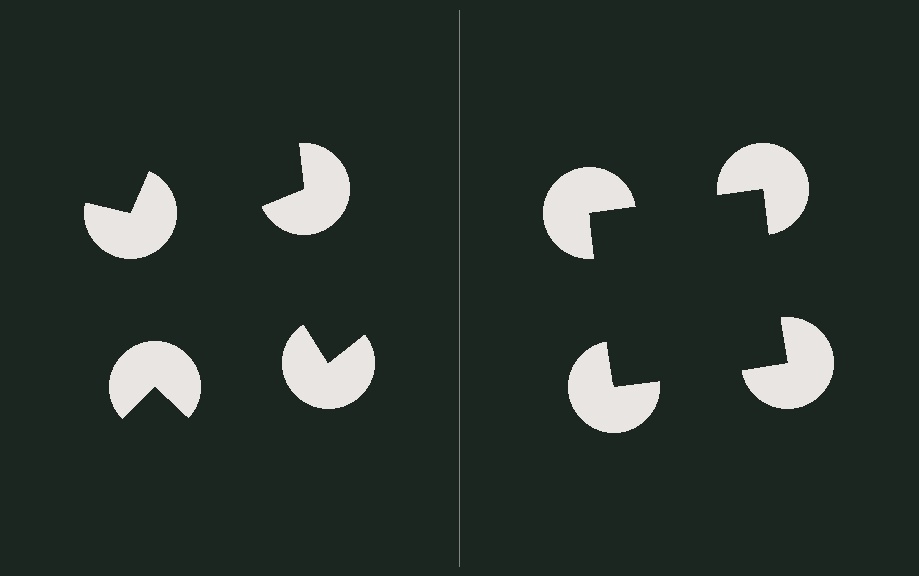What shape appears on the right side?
An illusory square.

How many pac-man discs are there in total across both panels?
8 — 4 on each side.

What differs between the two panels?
The pac-man discs are positioned identically on both sides; only the wedge orientations differ. On the right they align to a square; on the left they are misaligned.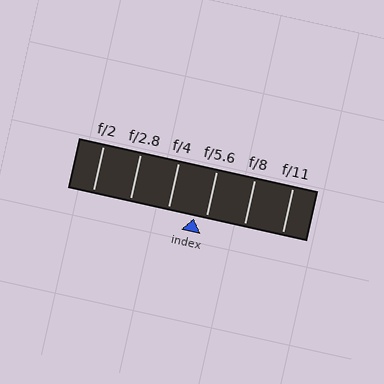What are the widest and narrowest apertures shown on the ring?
The widest aperture shown is f/2 and the narrowest is f/11.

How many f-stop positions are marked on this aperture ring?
There are 6 f-stop positions marked.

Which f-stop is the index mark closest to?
The index mark is closest to f/5.6.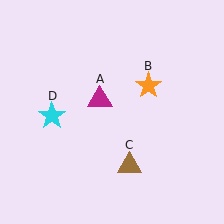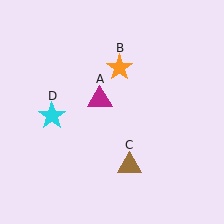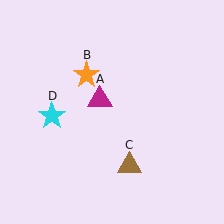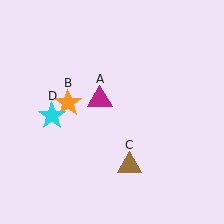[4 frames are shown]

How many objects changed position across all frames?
1 object changed position: orange star (object B).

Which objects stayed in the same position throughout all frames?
Magenta triangle (object A) and brown triangle (object C) and cyan star (object D) remained stationary.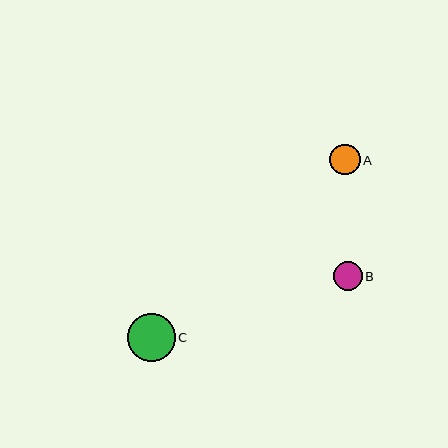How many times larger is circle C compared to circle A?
Circle C is approximately 1.6 times the size of circle A.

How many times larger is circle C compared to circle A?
Circle C is approximately 1.6 times the size of circle A.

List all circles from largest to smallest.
From largest to smallest: C, A, B.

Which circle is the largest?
Circle C is the largest with a size of approximately 48 pixels.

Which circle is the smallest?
Circle B is the smallest with a size of approximately 29 pixels.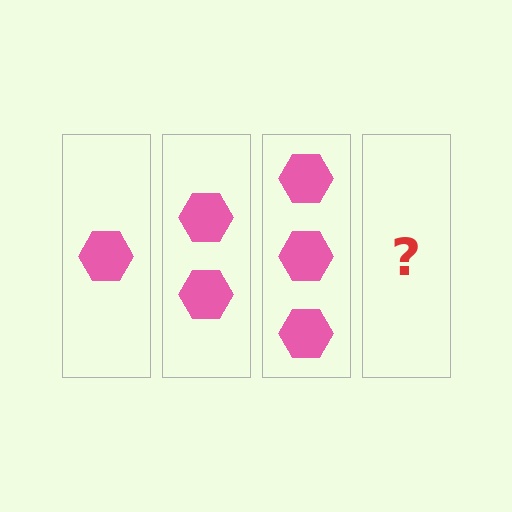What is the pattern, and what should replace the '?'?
The pattern is that each step adds one more hexagon. The '?' should be 4 hexagons.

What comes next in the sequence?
The next element should be 4 hexagons.